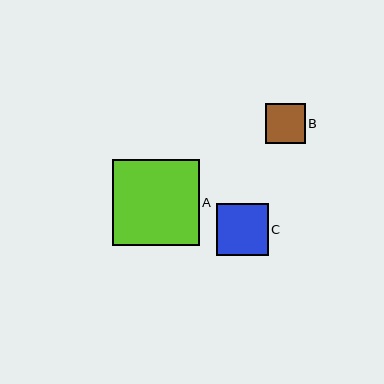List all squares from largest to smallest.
From largest to smallest: A, C, B.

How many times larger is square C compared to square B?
Square C is approximately 1.3 times the size of square B.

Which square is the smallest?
Square B is the smallest with a size of approximately 40 pixels.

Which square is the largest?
Square A is the largest with a size of approximately 86 pixels.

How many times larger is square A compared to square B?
Square A is approximately 2.2 times the size of square B.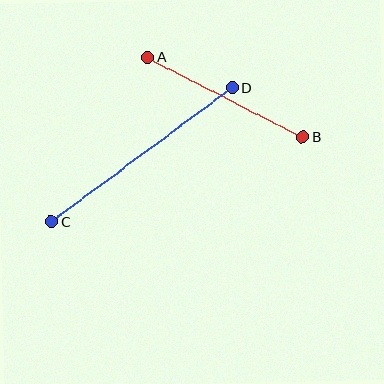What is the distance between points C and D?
The distance is approximately 225 pixels.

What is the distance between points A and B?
The distance is approximately 174 pixels.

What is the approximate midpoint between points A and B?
The midpoint is at approximately (225, 97) pixels.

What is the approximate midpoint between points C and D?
The midpoint is at approximately (142, 155) pixels.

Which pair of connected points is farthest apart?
Points C and D are farthest apart.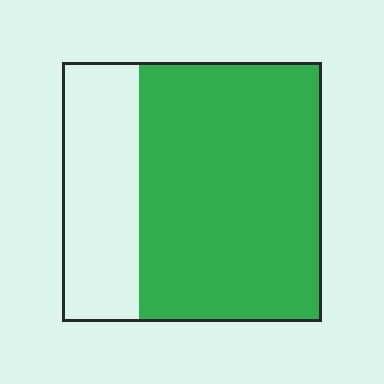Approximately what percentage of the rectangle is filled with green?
Approximately 70%.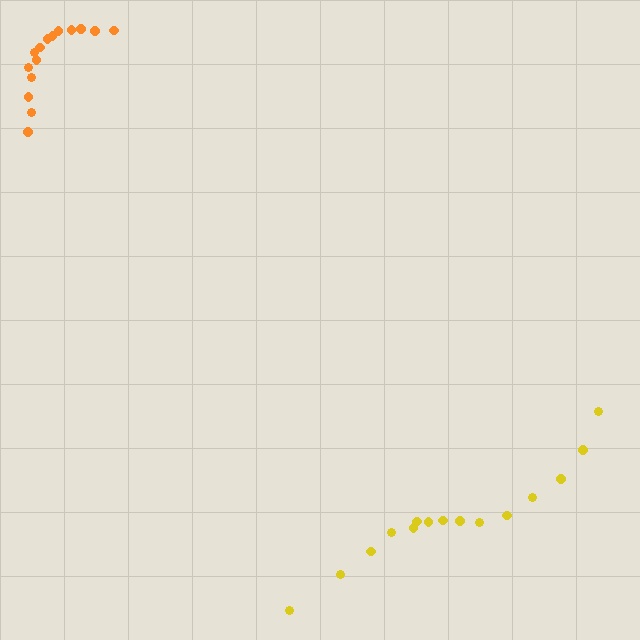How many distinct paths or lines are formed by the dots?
There are 2 distinct paths.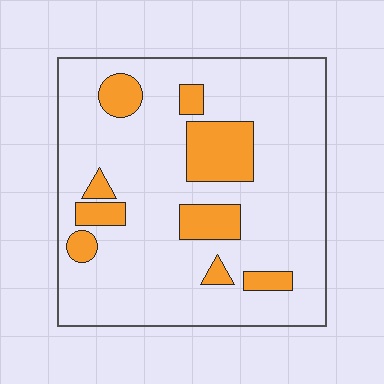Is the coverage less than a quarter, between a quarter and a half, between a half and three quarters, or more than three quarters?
Less than a quarter.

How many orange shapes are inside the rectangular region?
9.